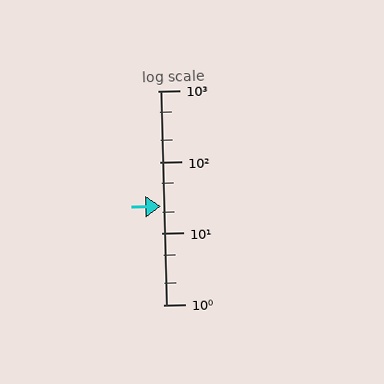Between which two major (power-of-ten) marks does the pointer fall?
The pointer is between 10 and 100.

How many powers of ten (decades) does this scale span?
The scale spans 3 decades, from 1 to 1000.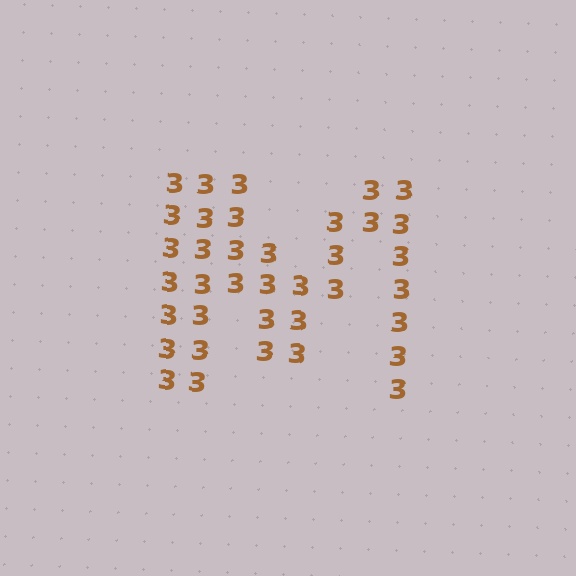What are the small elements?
The small elements are digit 3's.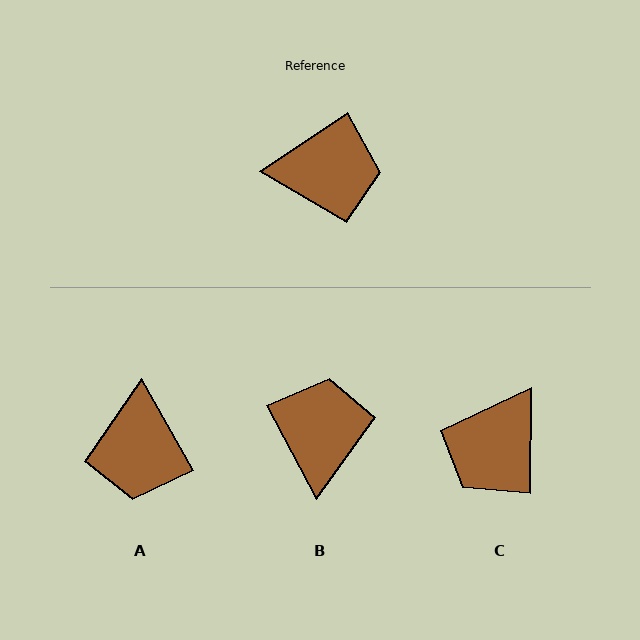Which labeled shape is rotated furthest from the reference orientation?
C, about 124 degrees away.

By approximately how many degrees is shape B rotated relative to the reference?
Approximately 85 degrees counter-clockwise.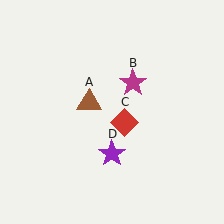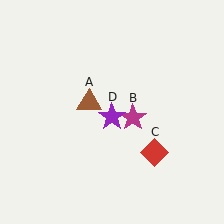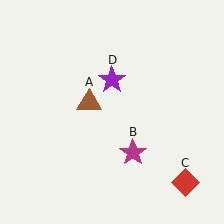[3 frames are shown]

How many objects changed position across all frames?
3 objects changed position: magenta star (object B), red diamond (object C), purple star (object D).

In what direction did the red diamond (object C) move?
The red diamond (object C) moved down and to the right.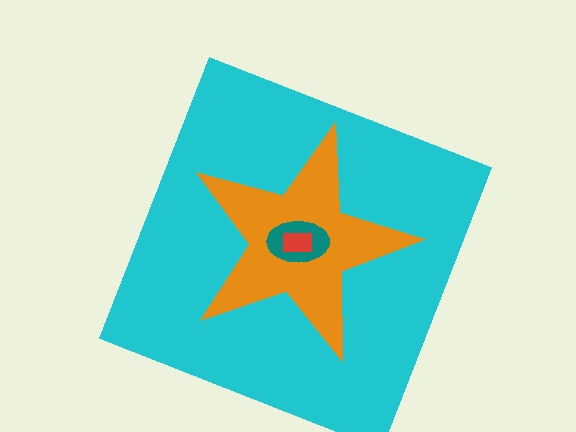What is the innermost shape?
The red rectangle.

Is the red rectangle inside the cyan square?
Yes.